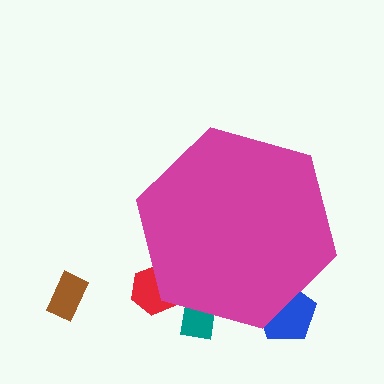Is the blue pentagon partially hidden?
Yes, the blue pentagon is partially hidden behind the magenta hexagon.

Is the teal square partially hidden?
Yes, the teal square is partially hidden behind the magenta hexagon.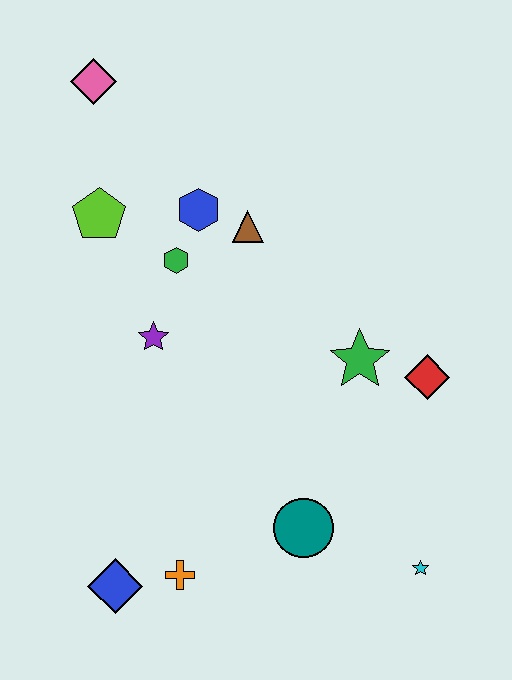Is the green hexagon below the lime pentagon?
Yes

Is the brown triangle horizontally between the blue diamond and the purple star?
No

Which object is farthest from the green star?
The pink diamond is farthest from the green star.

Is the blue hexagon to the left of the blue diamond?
No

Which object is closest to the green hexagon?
The blue hexagon is closest to the green hexagon.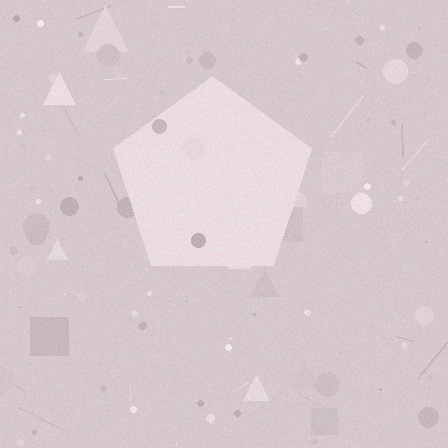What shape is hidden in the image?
A pentagon is hidden in the image.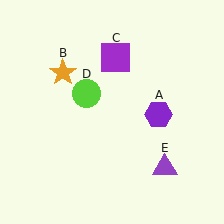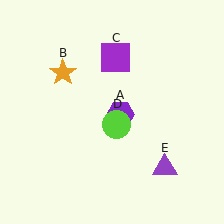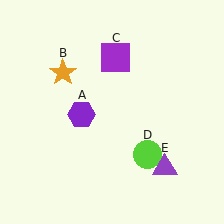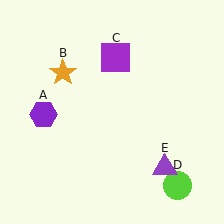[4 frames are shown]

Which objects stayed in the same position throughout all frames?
Orange star (object B) and purple square (object C) and purple triangle (object E) remained stationary.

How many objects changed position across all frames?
2 objects changed position: purple hexagon (object A), lime circle (object D).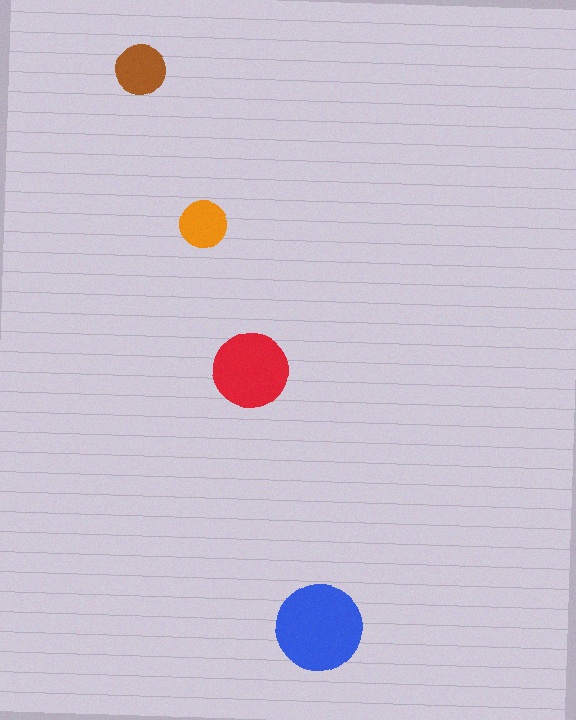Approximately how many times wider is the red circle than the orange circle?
About 1.5 times wider.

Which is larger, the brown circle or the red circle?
The red one.